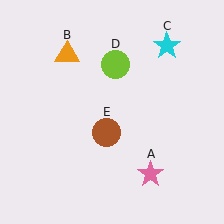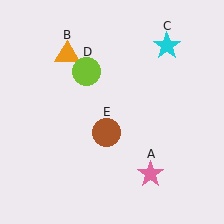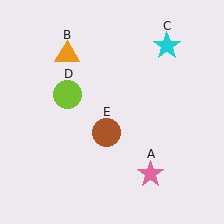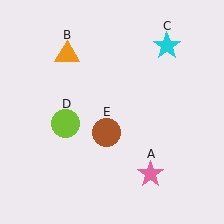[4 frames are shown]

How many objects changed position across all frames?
1 object changed position: lime circle (object D).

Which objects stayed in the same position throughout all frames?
Pink star (object A) and orange triangle (object B) and cyan star (object C) and brown circle (object E) remained stationary.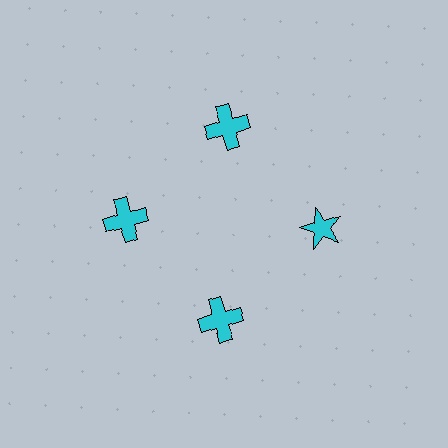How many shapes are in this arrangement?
There are 4 shapes arranged in a ring pattern.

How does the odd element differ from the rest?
It has a different shape: star instead of cross.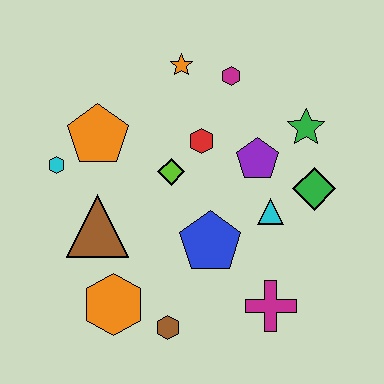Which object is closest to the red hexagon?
The lime diamond is closest to the red hexagon.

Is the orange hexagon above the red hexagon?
No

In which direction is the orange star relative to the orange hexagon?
The orange star is above the orange hexagon.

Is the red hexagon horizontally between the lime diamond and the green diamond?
Yes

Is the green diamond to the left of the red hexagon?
No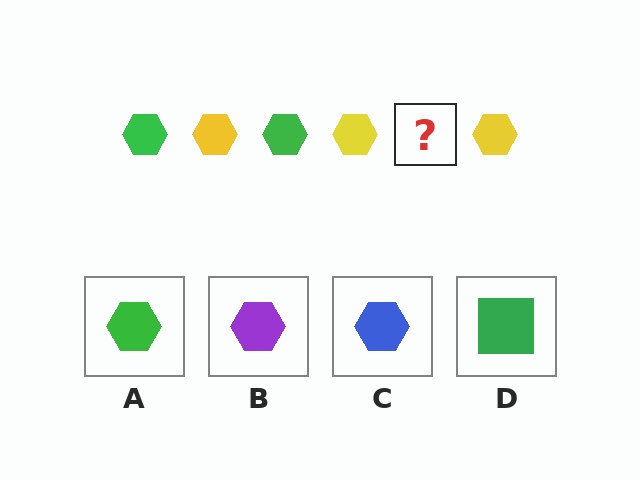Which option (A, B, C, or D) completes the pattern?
A.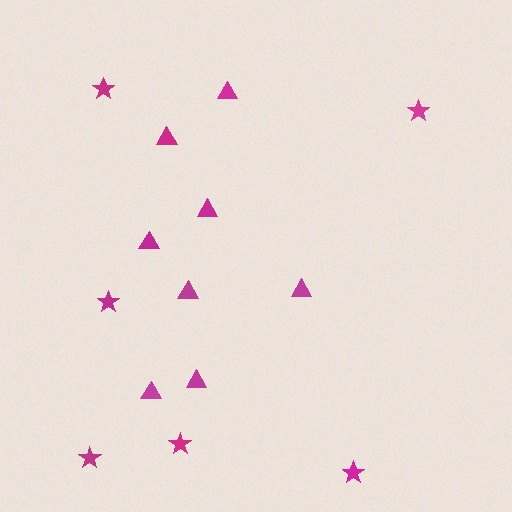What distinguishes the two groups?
There are 2 groups: one group of stars (6) and one group of triangles (8).